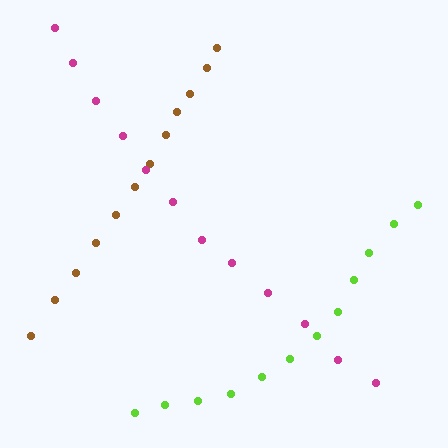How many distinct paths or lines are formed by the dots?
There are 3 distinct paths.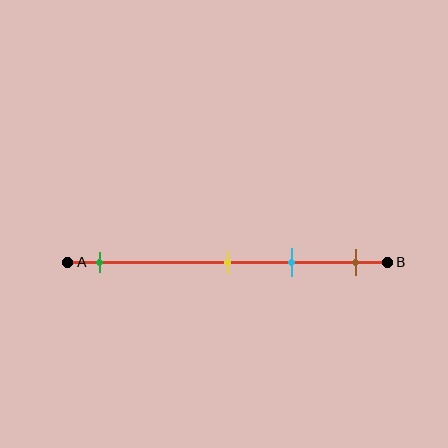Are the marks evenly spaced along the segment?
No, the marks are not evenly spaced.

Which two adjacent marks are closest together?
The yellow and cyan marks are the closest adjacent pair.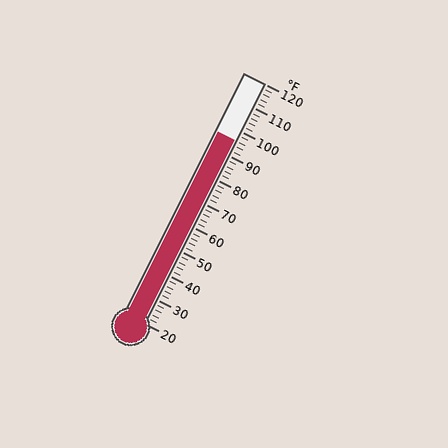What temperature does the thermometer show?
The thermometer shows approximately 96°F.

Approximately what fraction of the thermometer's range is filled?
The thermometer is filled to approximately 75% of its range.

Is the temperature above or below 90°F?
The temperature is above 90°F.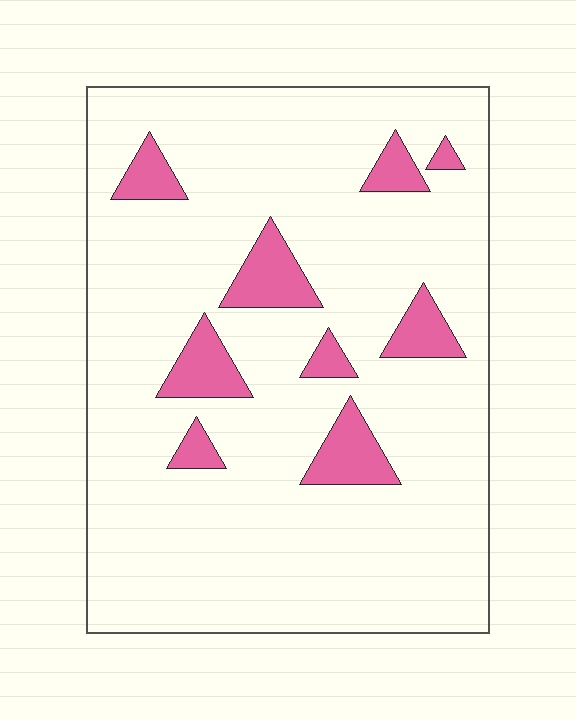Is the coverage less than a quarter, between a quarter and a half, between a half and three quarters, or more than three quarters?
Less than a quarter.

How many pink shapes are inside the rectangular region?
9.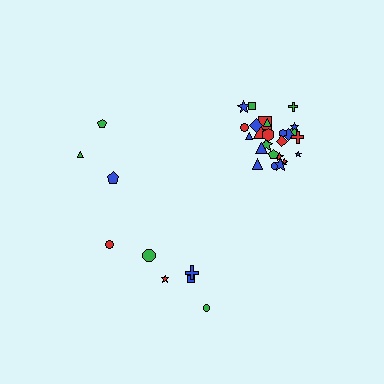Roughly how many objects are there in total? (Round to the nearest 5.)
Roughly 35 objects in total.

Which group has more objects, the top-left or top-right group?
The top-right group.